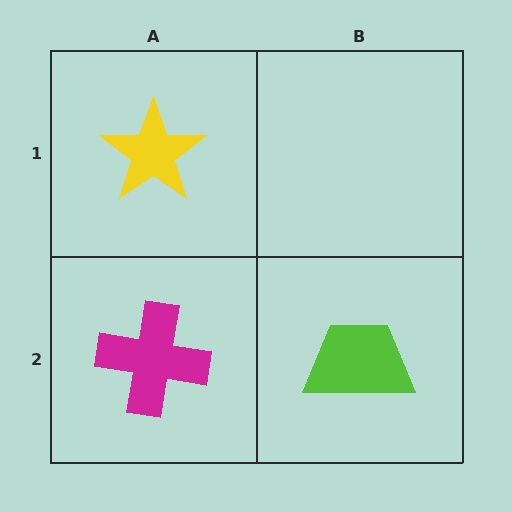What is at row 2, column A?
A magenta cross.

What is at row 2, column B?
A lime trapezoid.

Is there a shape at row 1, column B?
No, that cell is empty.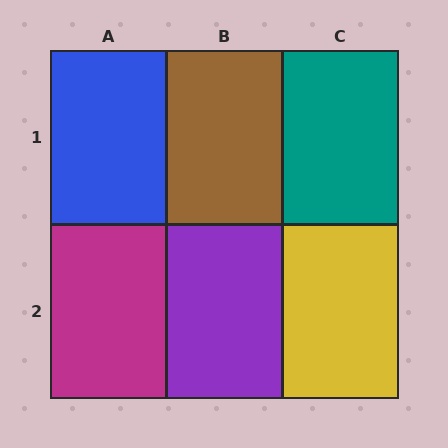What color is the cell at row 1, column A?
Blue.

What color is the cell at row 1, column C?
Teal.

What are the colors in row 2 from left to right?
Magenta, purple, yellow.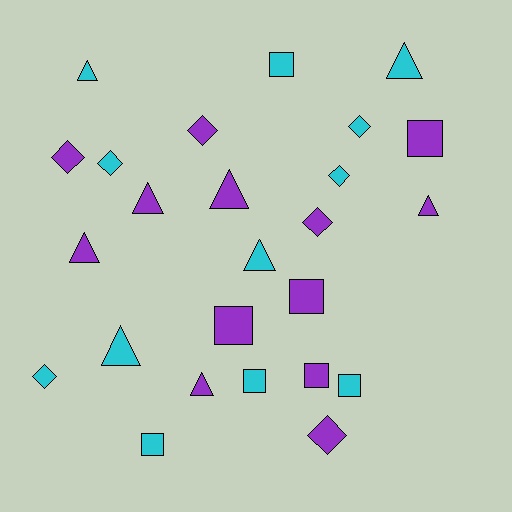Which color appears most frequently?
Purple, with 13 objects.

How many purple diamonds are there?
There are 4 purple diamonds.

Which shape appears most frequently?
Triangle, with 9 objects.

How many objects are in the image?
There are 25 objects.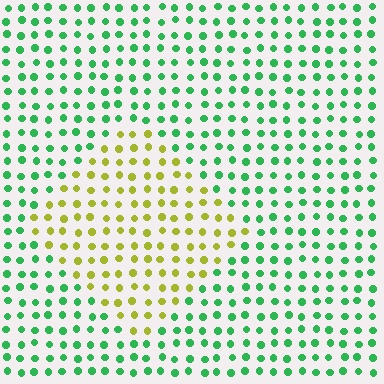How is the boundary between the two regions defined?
The boundary is defined purely by a slight shift in hue (about 67 degrees). Spacing, size, and orientation are identical on both sides.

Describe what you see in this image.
The image is filled with small green elements in a uniform arrangement. A diamond-shaped region is visible where the elements are tinted to a slightly different hue, forming a subtle color boundary.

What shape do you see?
I see a diamond.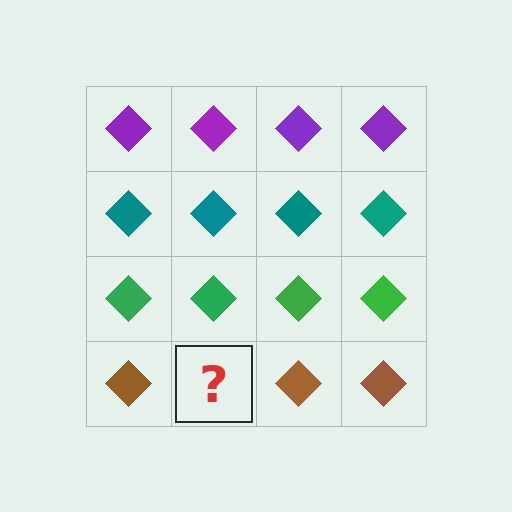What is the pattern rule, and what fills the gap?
The rule is that each row has a consistent color. The gap should be filled with a brown diamond.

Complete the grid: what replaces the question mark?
The question mark should be replaced with a brown diamond.